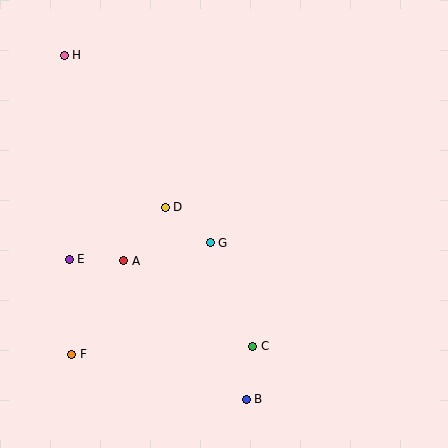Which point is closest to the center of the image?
Point G at (210, 243) is closest to the center.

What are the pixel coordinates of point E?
Point E is at (69, 259).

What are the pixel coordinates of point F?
Point F is at (72, 354).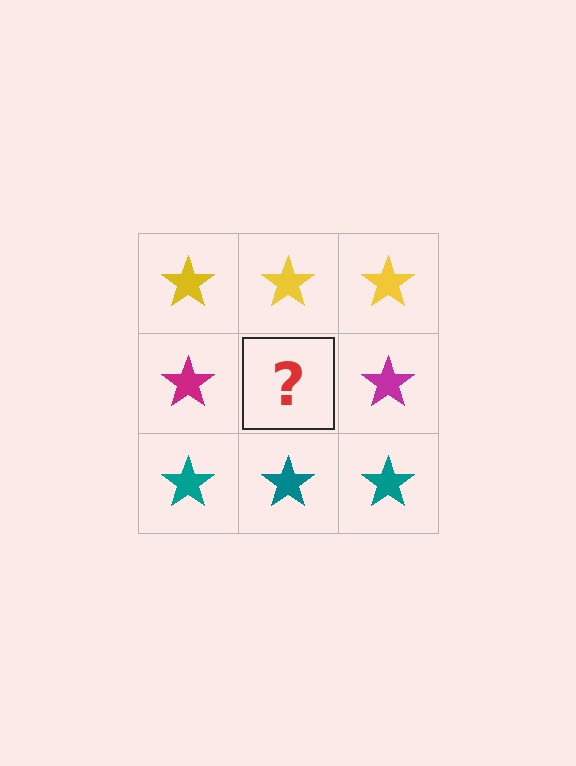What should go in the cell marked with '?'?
The missing cell should contain a magenta star.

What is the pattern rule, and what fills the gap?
The rule is that each row has a consistent color. The gap should be filled with a magenta star.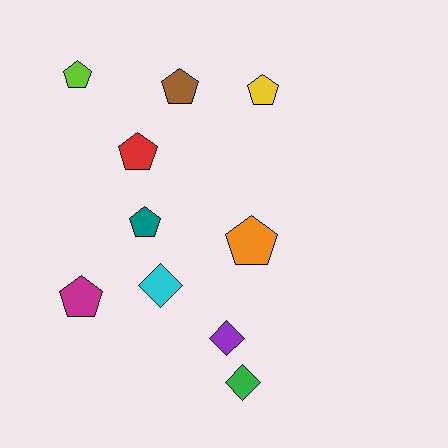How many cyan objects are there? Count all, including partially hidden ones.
There is 1 cyan object.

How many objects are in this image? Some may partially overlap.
There are 10 objects.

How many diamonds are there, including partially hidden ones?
There are 3 diamonds.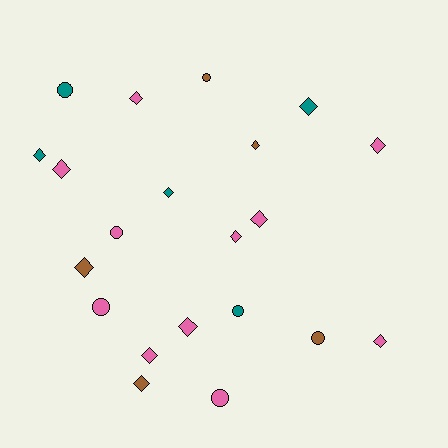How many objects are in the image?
There are 21 objects.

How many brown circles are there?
There are 2 brown circles.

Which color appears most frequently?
Pink, with 11 objects.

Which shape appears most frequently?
Diamond, with 14 objects.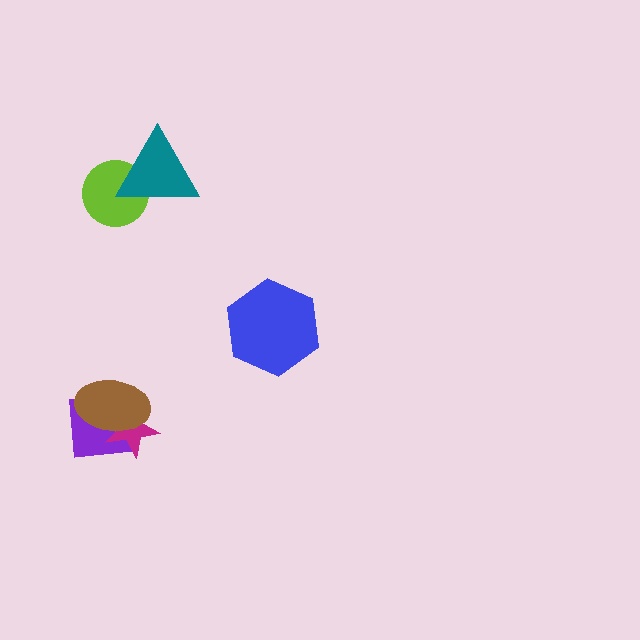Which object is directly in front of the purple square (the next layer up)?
The magenta star is directly in front of the purple square.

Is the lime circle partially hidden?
Yes, it is partially covered by another shape.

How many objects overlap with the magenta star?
2 objects overlap with the magenta star.